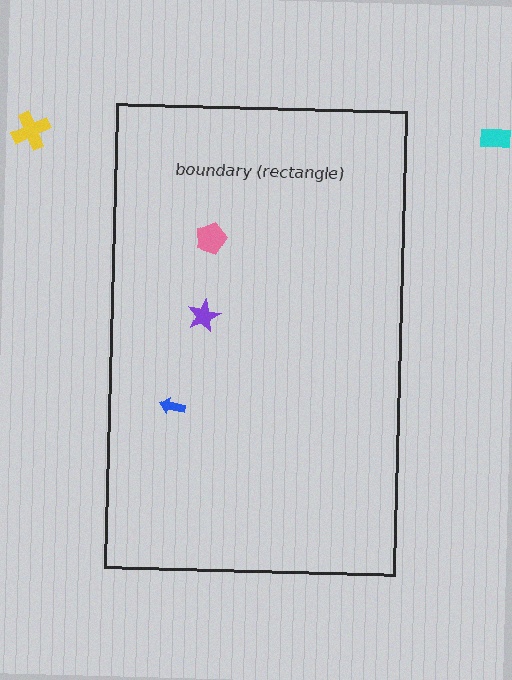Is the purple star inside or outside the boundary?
Inside.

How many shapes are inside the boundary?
3 inside, 2 outside.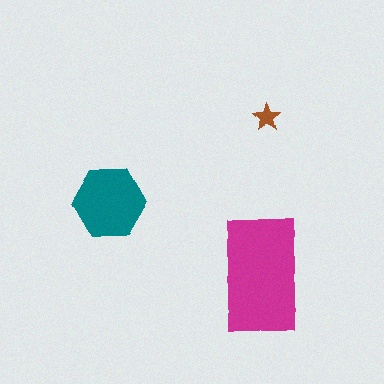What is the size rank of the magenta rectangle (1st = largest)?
1st.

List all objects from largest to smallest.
The magenta rectangle, the teal hexagon, the brown star.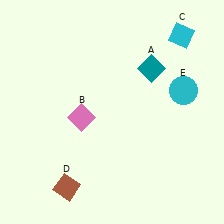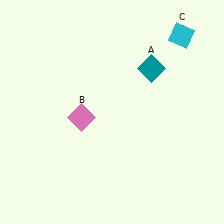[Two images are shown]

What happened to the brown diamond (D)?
The brown diamond (D) was removed in Image 2. It was in the bottom-left area of Image 1.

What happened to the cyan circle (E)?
The cyan circle (E) was removed in Image 2. It was in the top-right area of Image 1.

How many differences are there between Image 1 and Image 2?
There are 2 differences between the two images.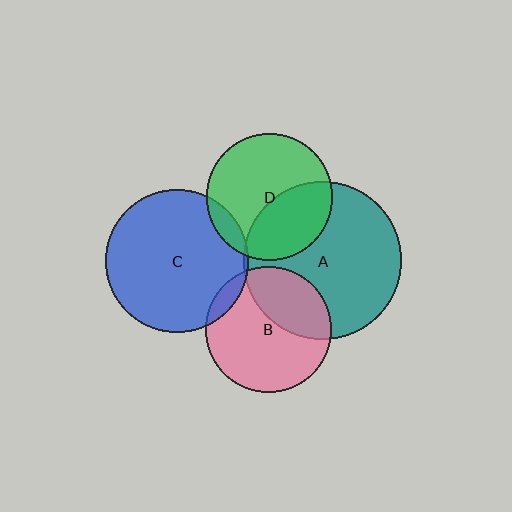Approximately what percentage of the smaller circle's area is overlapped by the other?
Approximately 5%.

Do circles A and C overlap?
Yes.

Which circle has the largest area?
Circle A (teal).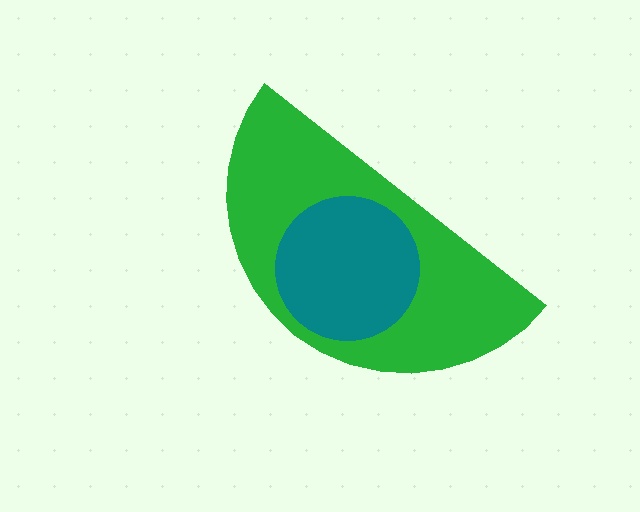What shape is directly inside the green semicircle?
The teal circle.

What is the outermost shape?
The green semicircle.